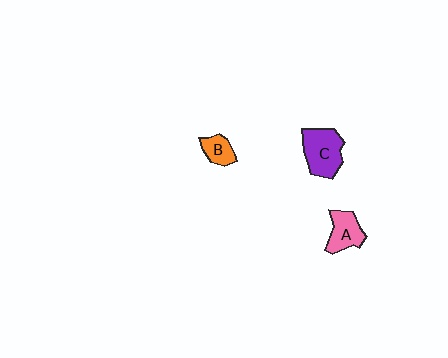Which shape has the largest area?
Shape C (purple).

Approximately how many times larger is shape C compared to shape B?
Approximately 2.1 times.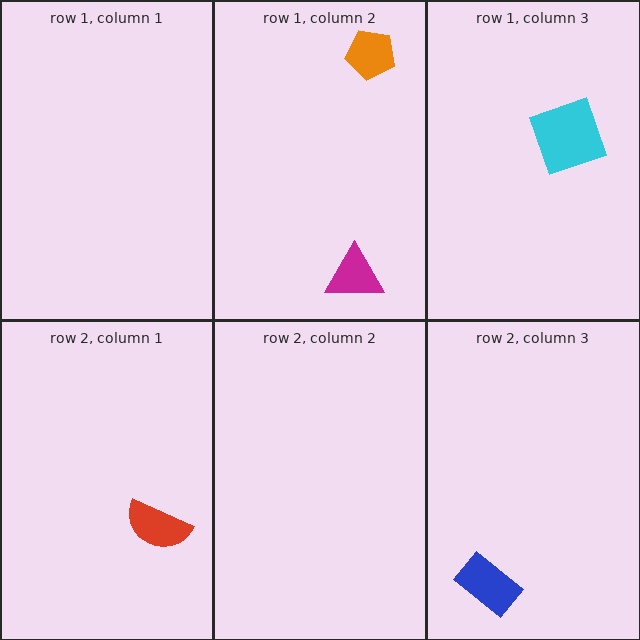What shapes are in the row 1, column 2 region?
The magenta triangle, the orange pentagon.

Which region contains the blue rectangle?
The row 2, column 3 region.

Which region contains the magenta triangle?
The row 1, column 2 region.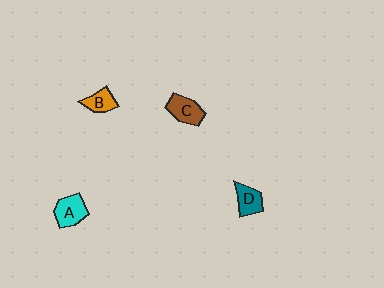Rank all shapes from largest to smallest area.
From largest to smallest: A (cyan), C (brown), D (teal), B (orange).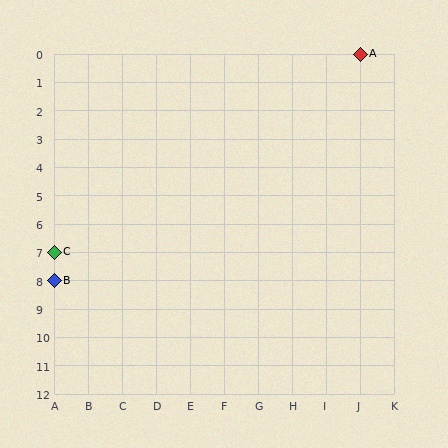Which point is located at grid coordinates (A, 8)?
Point B is at (A, 8).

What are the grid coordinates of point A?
Point A is at grid coordinates (J, 0).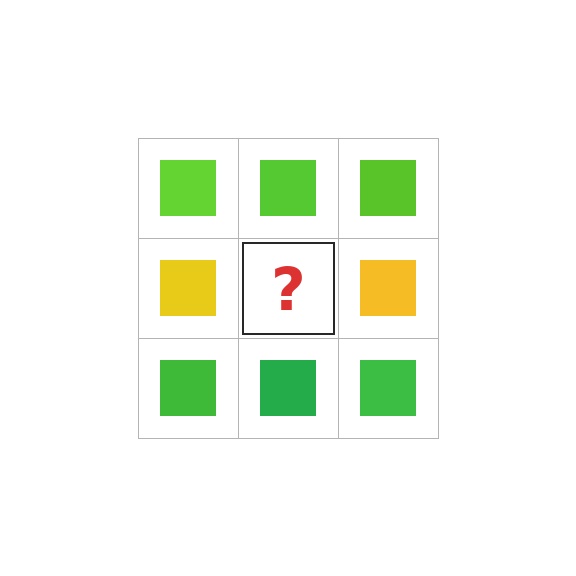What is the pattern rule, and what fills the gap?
The rule is that each row has a consistent color. The gap should be filled with a yellow square.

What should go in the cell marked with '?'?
The missing cell should contain a yellow square.